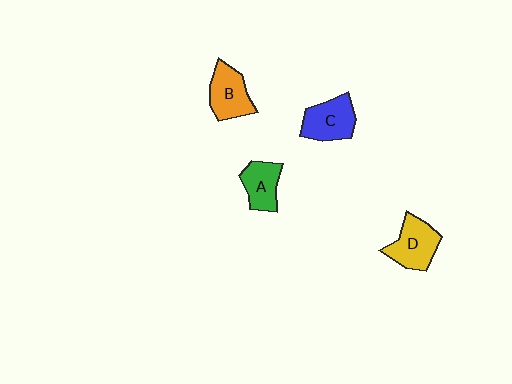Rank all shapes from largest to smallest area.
From largest to smallest: D (yellow), C (blue), B (orange), A (green).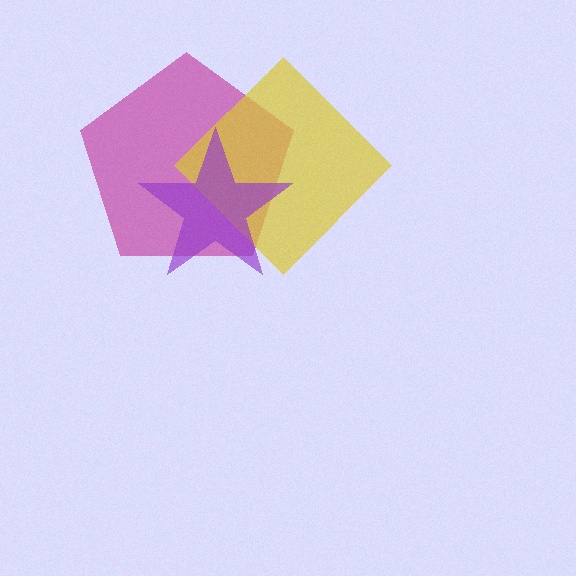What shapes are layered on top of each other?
The layered shapes are: a magenta pentagon, a yellow diamond, a purple star.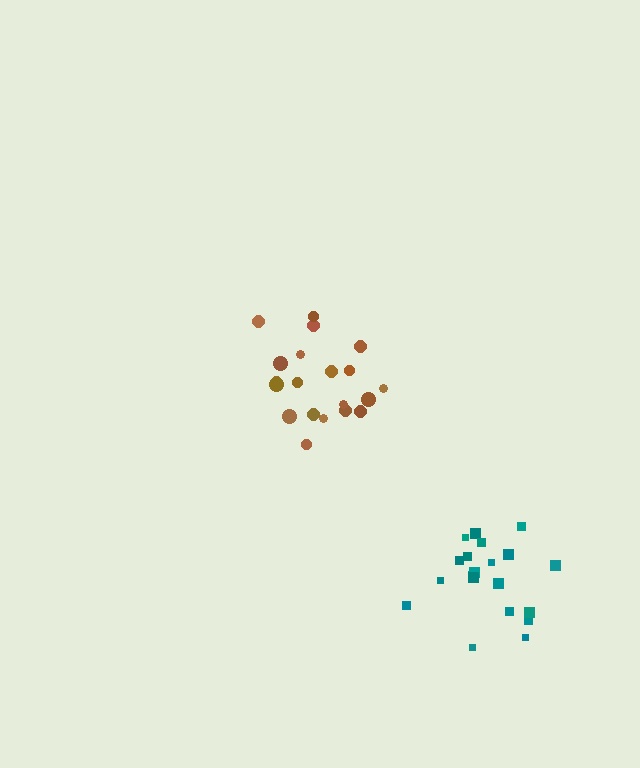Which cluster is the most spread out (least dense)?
Teal.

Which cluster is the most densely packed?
Brown.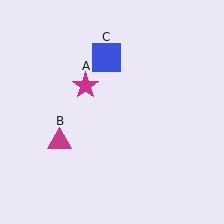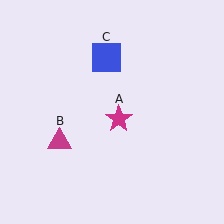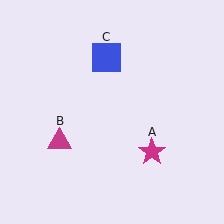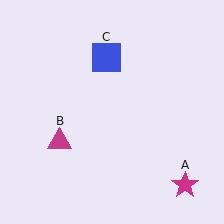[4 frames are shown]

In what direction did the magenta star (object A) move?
The magenta star (object A) moved down and to the right.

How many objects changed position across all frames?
1 object changed position: magenta star (object A).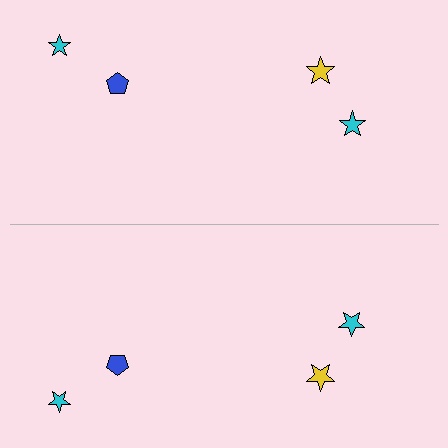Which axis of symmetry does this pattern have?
The pattern has a horizontal axis of symmetry running through the center of the image.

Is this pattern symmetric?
Yes, this pattern has bilateral (reflection) symmetry.